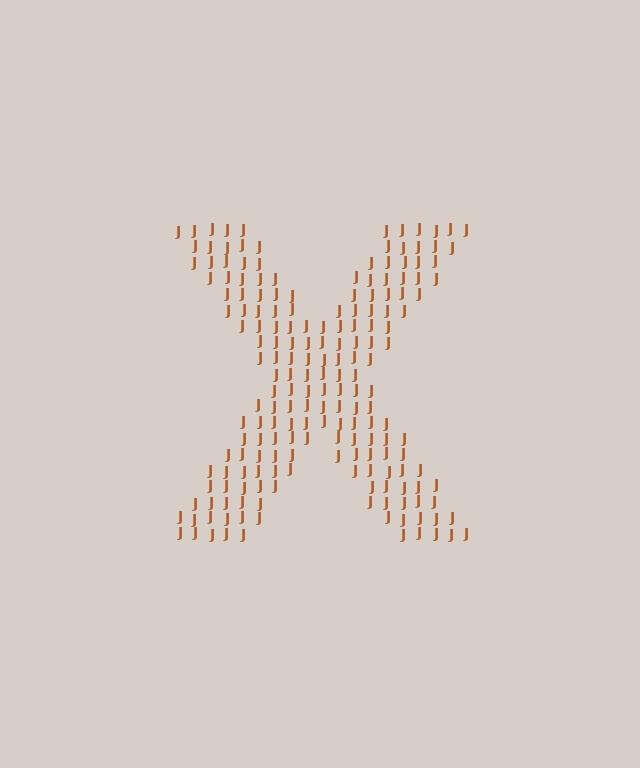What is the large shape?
The large shape is the letter X.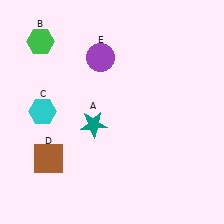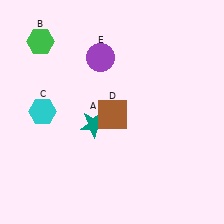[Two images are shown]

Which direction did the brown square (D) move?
The brown square (D) moved right.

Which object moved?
The brown square (D) moved right.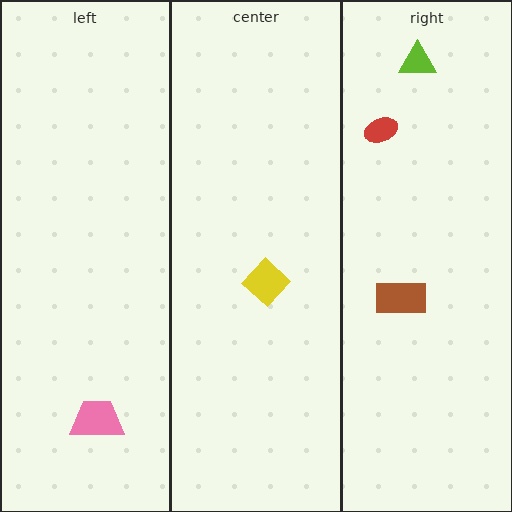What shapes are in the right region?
The brown rectangle, the red ellipse, the lime triangle.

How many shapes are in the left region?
1.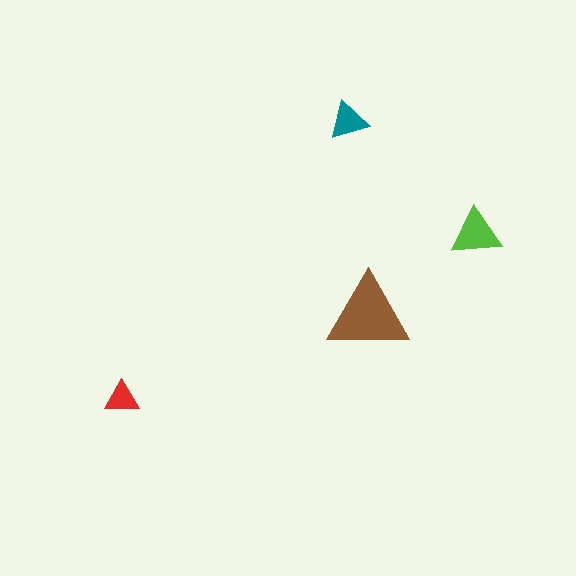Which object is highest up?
The teal triangle is topmost.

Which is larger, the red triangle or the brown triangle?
The brown one.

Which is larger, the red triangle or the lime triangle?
The lime one.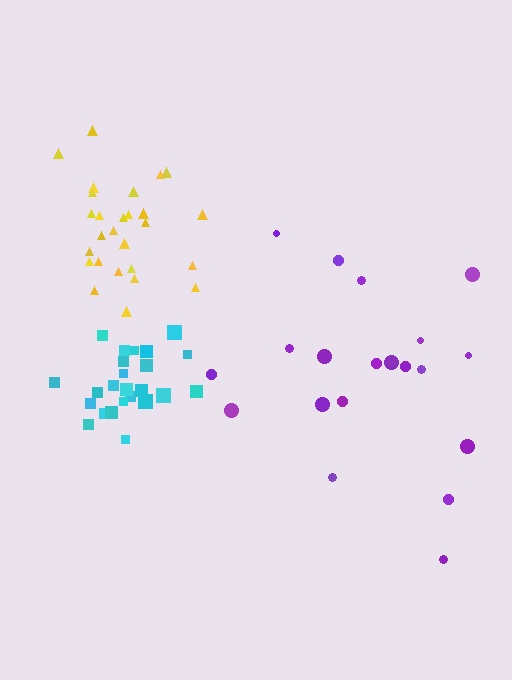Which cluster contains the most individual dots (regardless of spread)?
Yellow (27).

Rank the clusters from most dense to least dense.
cyan, yellow, purple.